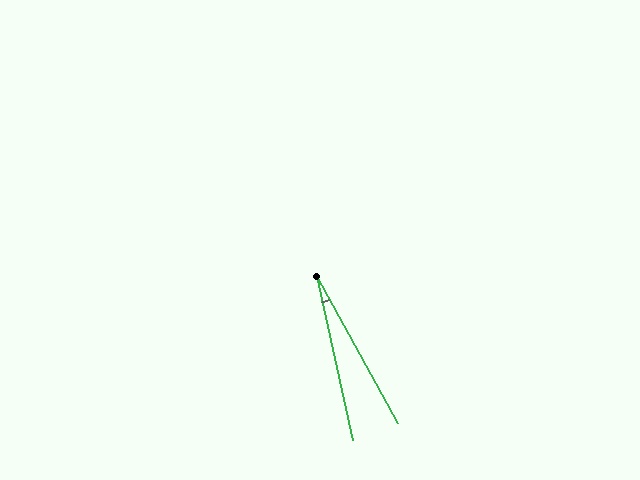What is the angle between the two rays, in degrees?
Approximately 16 degrees.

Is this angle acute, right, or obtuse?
It is acute.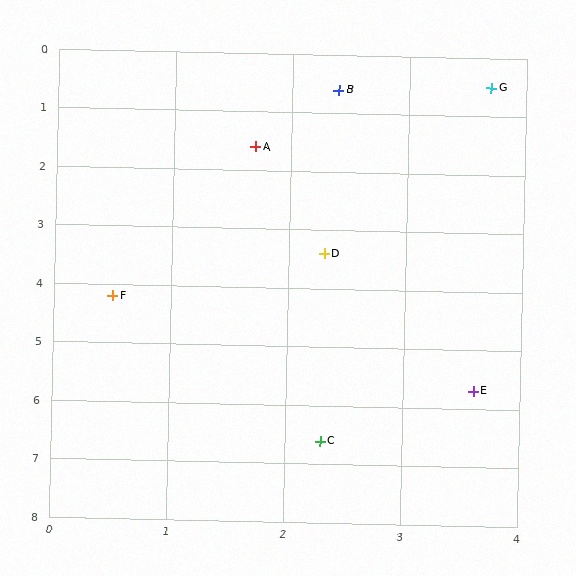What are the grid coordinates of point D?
Point D is at approximately (2.3, 3.4).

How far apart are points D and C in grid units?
Points D and C are about 3.2 grid units apart.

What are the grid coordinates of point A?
Point A is at approximately (1.7, 1.6).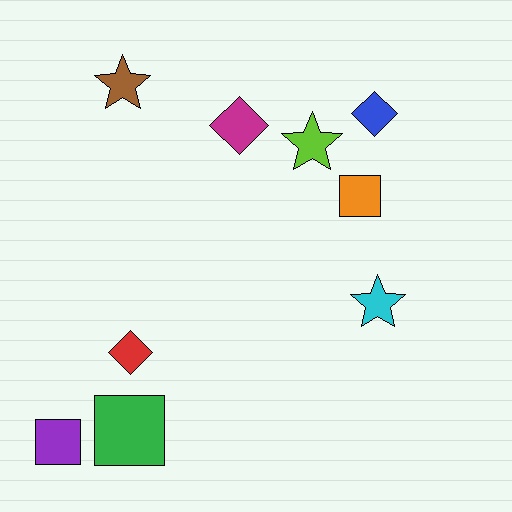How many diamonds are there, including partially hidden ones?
There are 3 diamonds.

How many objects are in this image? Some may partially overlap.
There are 9 objects.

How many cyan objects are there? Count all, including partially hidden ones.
There is 1 cyan object.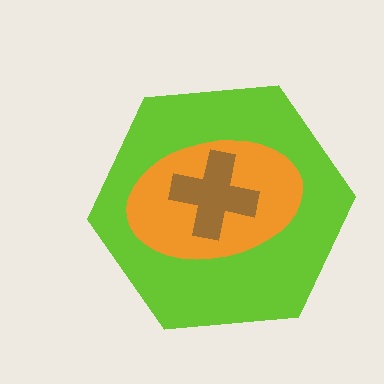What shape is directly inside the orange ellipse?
The brown cross.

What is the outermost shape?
The lime hexagon.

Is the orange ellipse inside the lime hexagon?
Yes.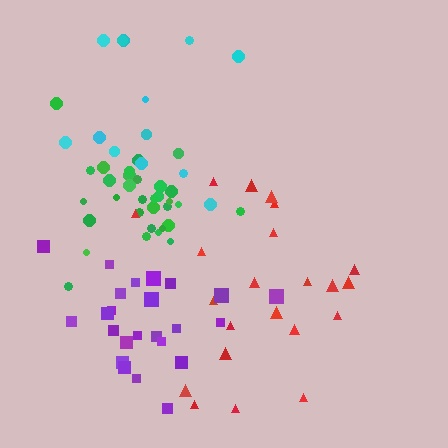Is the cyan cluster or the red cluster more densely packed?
Red.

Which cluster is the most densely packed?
Green.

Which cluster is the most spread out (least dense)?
Cyan.